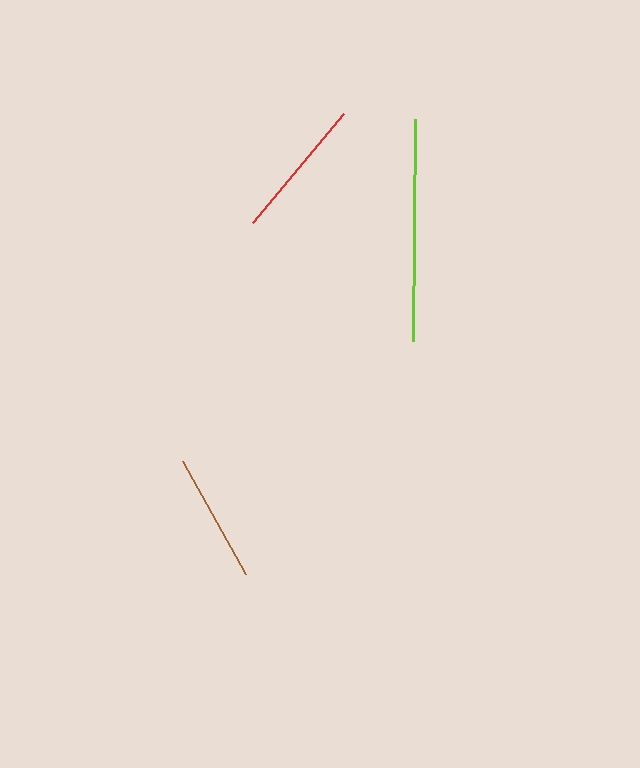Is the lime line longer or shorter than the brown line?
The lime line is longer than the brown line.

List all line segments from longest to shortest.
From longest to shortest: lime, red, brown.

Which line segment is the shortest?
The brown line is the shortest at approximately 129 pixels.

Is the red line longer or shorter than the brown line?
The red line is longer than the brown line.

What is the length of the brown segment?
The brown segment is approximately 129 pixels long.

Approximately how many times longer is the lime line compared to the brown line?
The lime line is approximately 1.7 times the length of the brown line.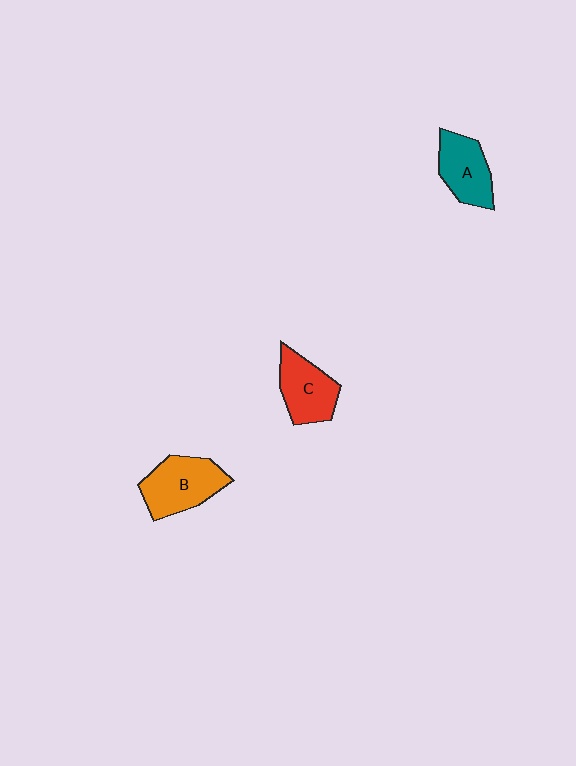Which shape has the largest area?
Shape B (orange).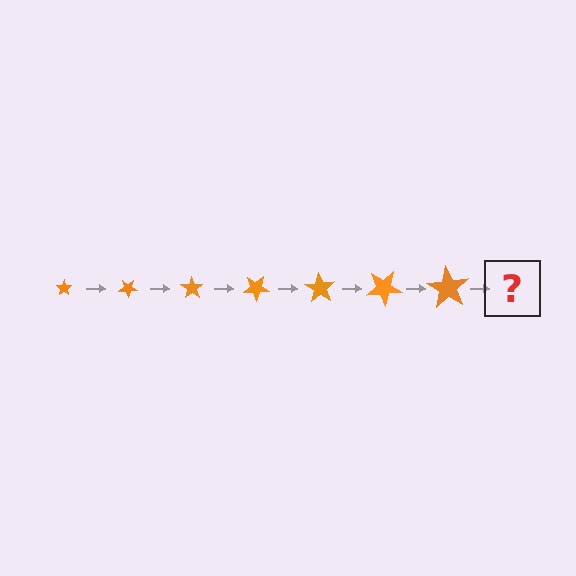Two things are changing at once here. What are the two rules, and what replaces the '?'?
The two rules are that the star grows larger each step and it rotates 35 degrees each step. The '?' should be a star, larger than the previous one and rotated 245 degrees from the start.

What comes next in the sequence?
The next element should be a star, larger than the previous one and rotated 245 degrees from the start.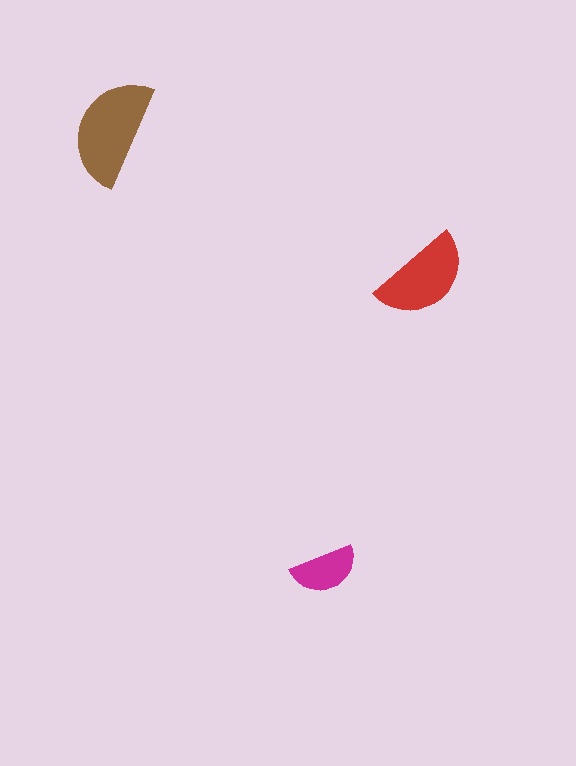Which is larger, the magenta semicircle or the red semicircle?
The red one.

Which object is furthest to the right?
The red semicircle is rightmost.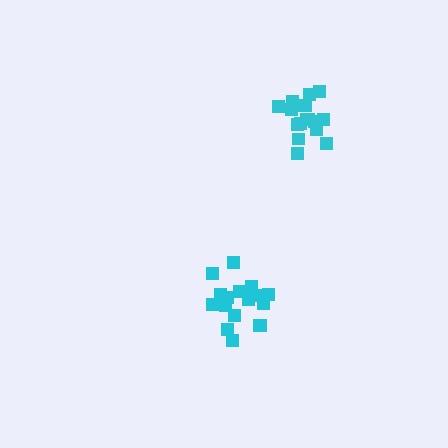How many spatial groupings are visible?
There are 2 spatial groupings.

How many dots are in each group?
Group 1: 18 dots, Group 2: 17 dots (35 total).